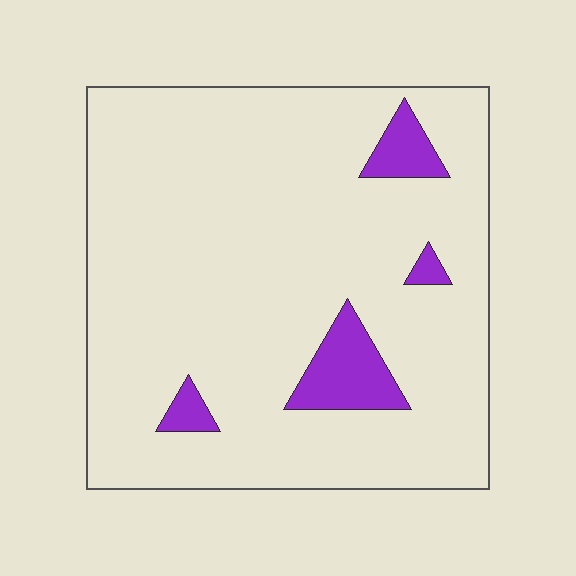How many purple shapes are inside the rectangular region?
4.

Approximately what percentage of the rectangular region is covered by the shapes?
Approximately 10%.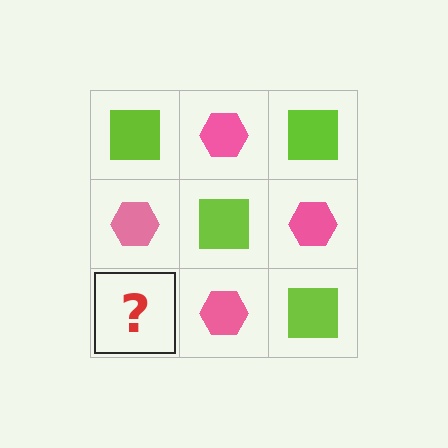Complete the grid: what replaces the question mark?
The question mark should be replaced with a lime square.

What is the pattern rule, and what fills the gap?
The rule is that it alternates lime square and pink hexagon in a checkerboard pattern. The gap should be filled with a lime square.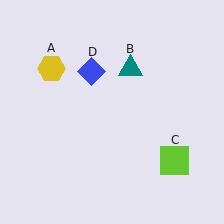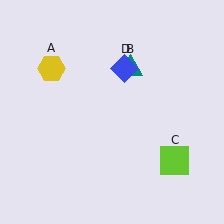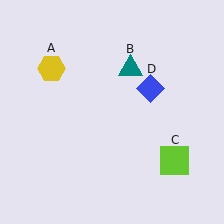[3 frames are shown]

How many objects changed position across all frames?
1 object changed position: blue diamond (object D).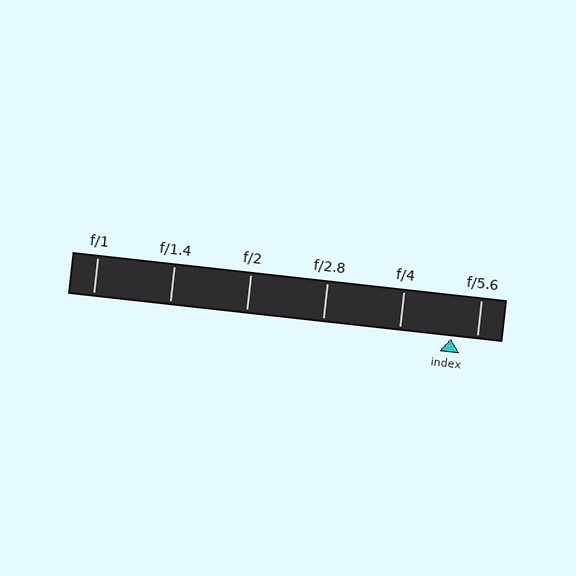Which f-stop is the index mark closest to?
The index mark is closest to f/5.6.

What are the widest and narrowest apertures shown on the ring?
The widest aperture shown is f/1 and the narrowest is f/5.6.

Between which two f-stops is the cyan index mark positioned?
The index mark is between f/4 and f/5.6.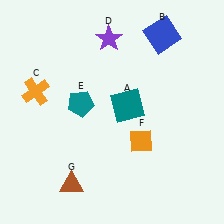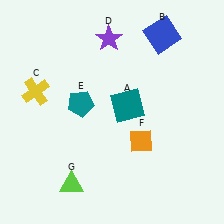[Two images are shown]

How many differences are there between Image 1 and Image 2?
There are 2 differences between the two images.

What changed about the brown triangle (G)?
In Image 1, G is brown. In Image 2, it changed to lime.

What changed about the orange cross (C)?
In Image 1, C is orange. In Image 2, it changed to yellow.